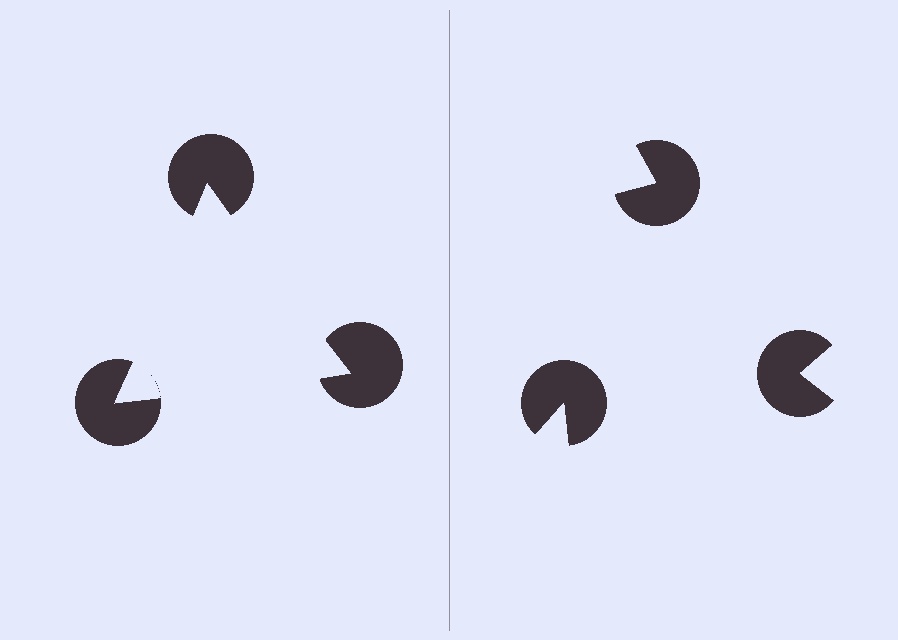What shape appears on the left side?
An illusory triangle.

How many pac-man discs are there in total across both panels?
6 — 3 on each side.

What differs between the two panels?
The pac-man discs are positioned identically on both sides; only the wedge orientations differ. On the left they align to a triangle; on the right they are misaligned.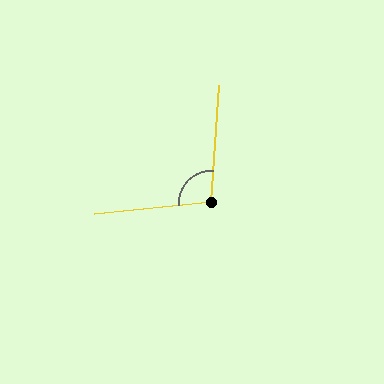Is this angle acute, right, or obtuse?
It is obtuse.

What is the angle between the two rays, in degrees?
Approximately 100 degrees.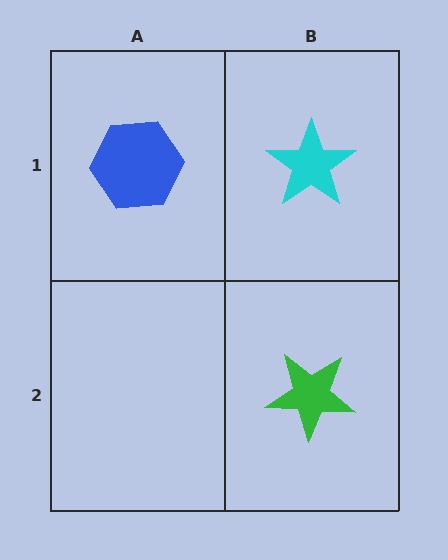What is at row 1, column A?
A blue hexagon.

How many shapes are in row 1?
2 shapes.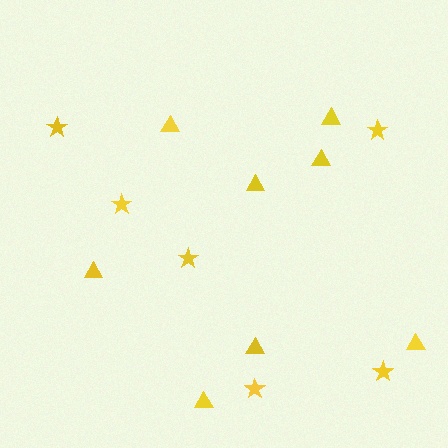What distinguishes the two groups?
There are 2 groups: one group of stars (6) and one group of triangles (8).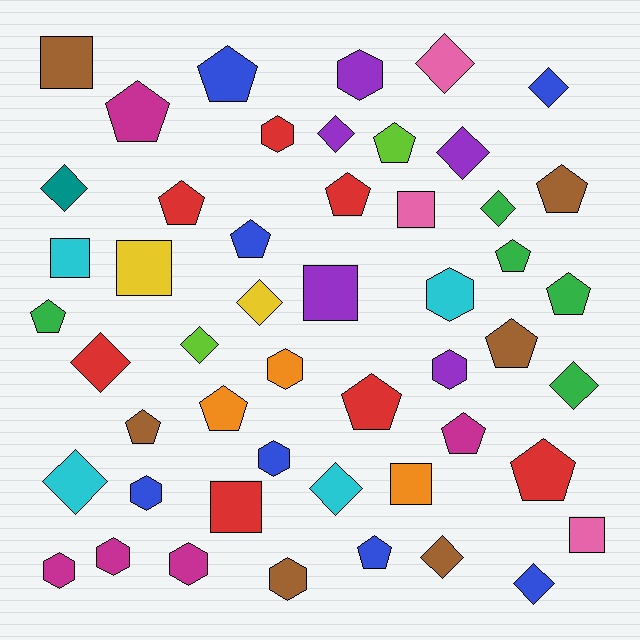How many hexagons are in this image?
There are 11 hexagons.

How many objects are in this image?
There are 50 objects.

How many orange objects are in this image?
There are 3 orange objects.